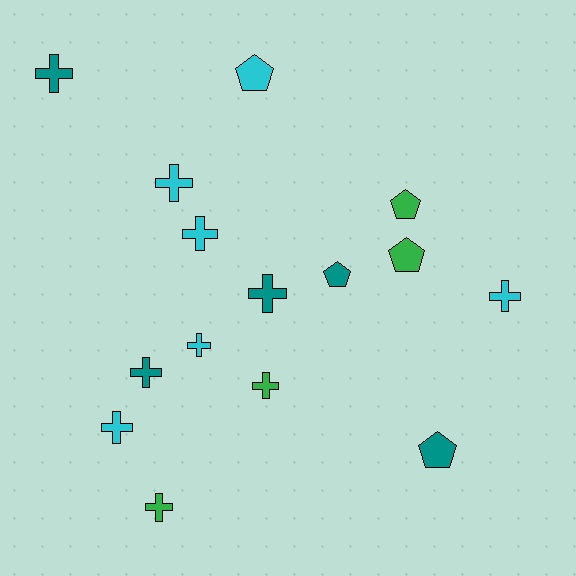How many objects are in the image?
There are 15 objects.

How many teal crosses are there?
There are 3 teal crosses.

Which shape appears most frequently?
Cross, with 10 objects.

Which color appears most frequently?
Cyan, with 6 objects.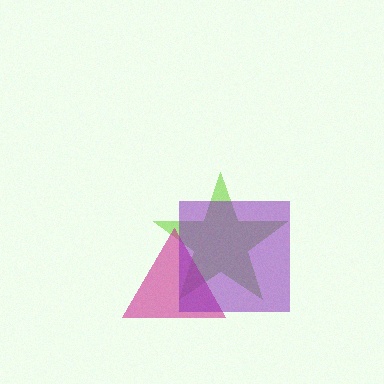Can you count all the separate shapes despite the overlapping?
Yes, there are 3 separate shapes.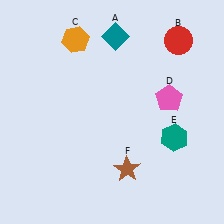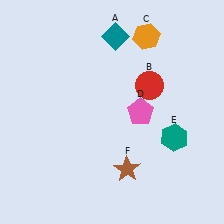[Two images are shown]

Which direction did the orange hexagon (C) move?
The orange hexagon (C) moved right.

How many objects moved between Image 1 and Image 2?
3 objects moved between the two images.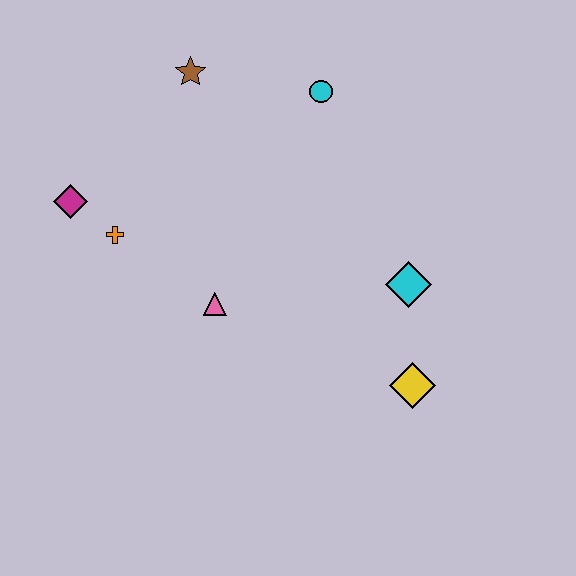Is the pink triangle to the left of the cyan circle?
Yes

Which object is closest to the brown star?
The cyan circle is closest to the brown star.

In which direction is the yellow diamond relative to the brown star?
The yellow diamond is below the brown star.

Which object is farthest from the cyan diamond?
The magenta diamond is farthest from the cyan diamond.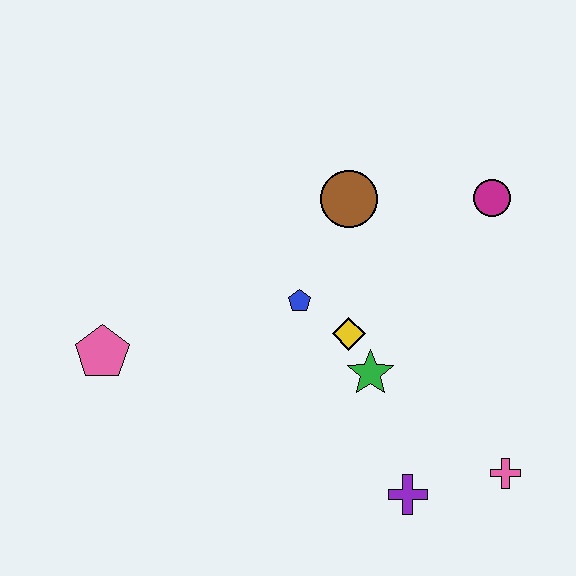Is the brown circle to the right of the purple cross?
No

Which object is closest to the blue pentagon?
The yellow diamond is closest to the blue pentagon.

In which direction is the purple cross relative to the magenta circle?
The purple cross is below the magenta circle.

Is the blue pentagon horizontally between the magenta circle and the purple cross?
No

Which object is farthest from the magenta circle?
The pink pentagon is farthest from the magenta circle.